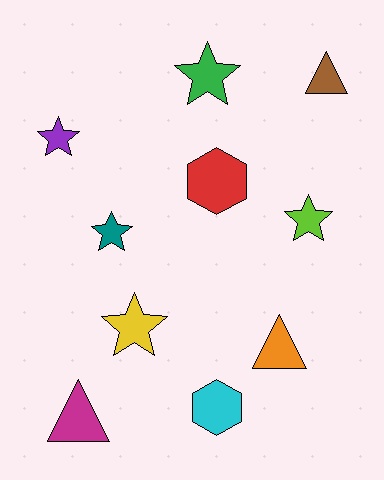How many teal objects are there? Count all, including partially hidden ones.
There is 1 teal object.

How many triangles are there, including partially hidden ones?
There are 3 triangles.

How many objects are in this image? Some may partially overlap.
There are 10 objects.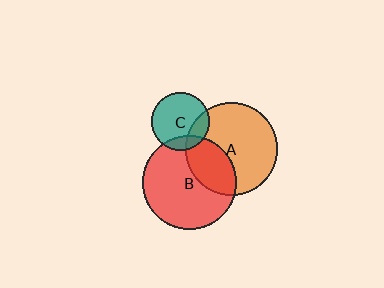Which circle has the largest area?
Circle B (red).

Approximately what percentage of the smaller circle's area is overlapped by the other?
Approximately 30%.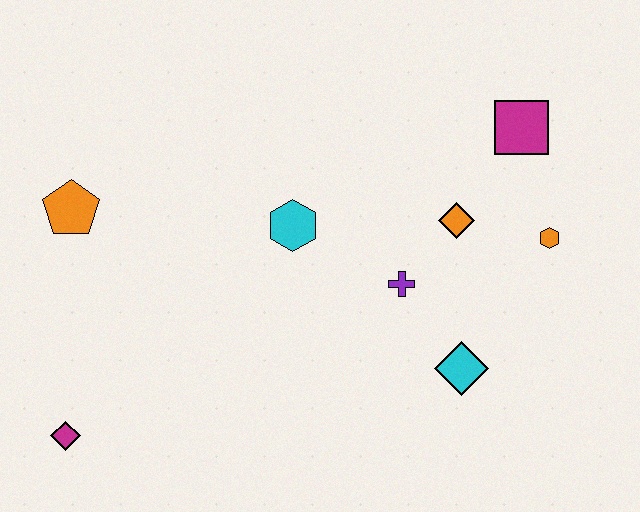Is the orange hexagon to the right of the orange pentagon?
Yes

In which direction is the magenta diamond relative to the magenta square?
The magenta diamond is to the left of the magenta square.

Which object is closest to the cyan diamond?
The purple cross is closest to the cyan diamond.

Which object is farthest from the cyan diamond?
The orange pentagon is farthest from the cyan diamond.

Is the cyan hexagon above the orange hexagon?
Yes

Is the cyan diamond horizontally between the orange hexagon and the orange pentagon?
Yes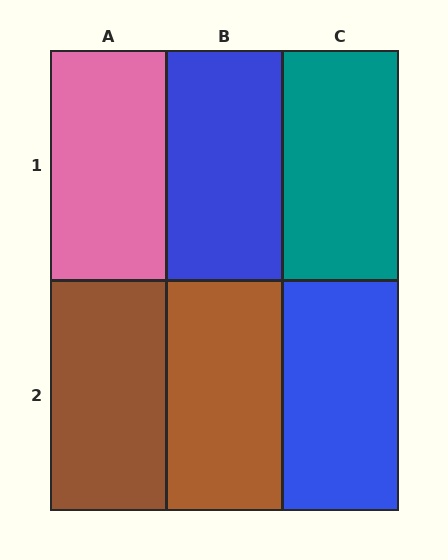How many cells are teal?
1 cell is teal.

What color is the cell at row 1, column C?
Teal.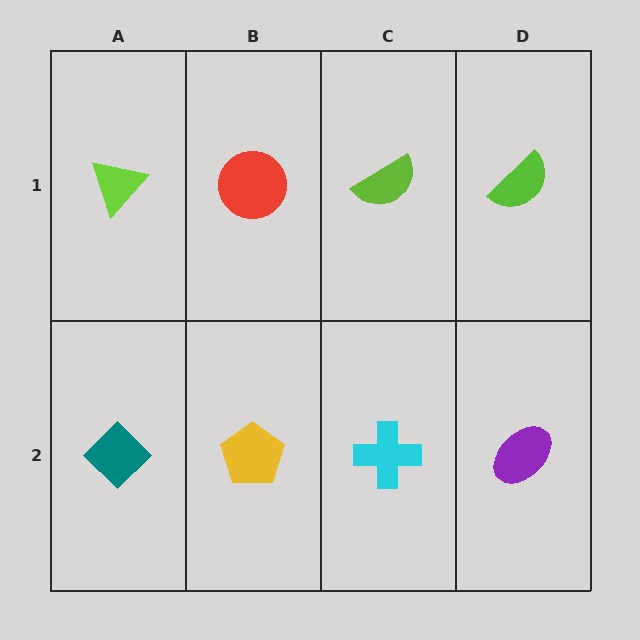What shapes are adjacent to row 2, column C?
A lime semicircle (row 1, column C), a yellow pentagon (row 2, column B), a purple ellipse (row 2, column D).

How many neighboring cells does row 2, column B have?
3.